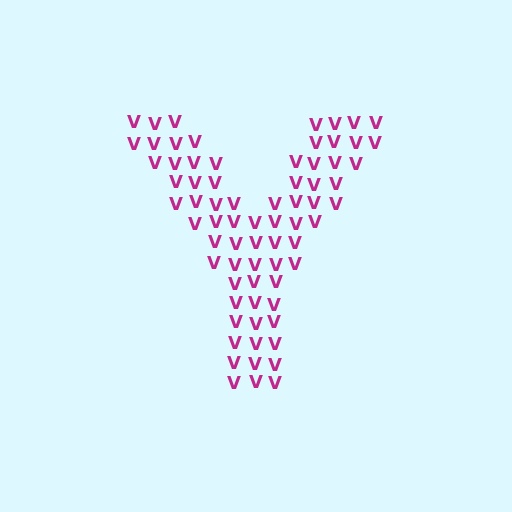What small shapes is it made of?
It is made of small letter V's.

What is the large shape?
The large shape is the letter Y.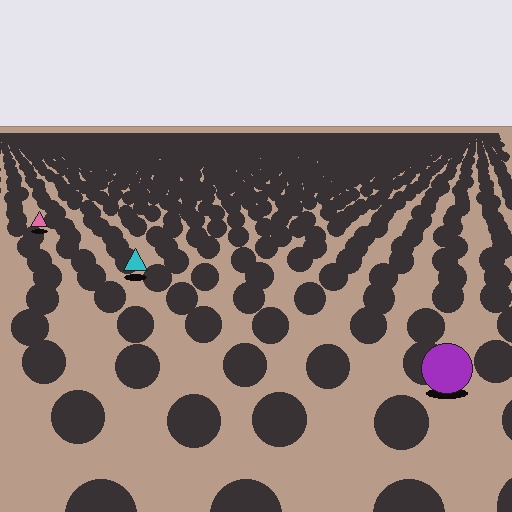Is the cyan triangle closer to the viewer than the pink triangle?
Yes. The cyan triangle is closer — you can tell from the texture gradient: the ground texture is coarser near it.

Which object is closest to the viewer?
The purple circle is closest. The texture marks near it are larger and more spread out.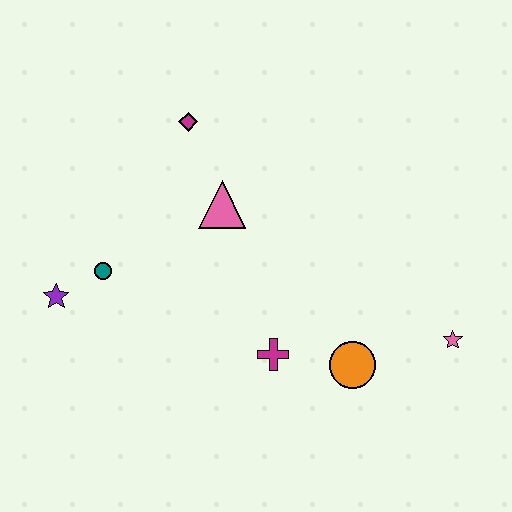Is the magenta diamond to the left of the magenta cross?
Yes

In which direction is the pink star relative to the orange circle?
The pink star is to the right of the orange circle.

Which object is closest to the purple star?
The teal circle is closest to the purple star.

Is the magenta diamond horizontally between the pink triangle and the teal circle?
Yes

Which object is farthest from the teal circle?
The pink star is farthest from the teal circle.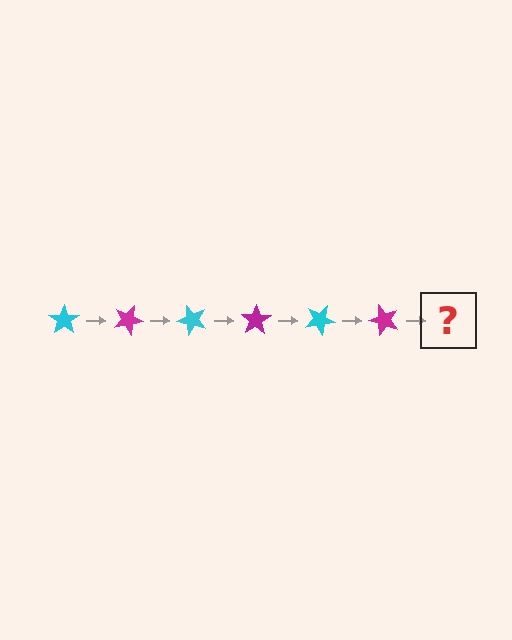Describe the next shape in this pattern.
It should be a cyan star, rotated 150 degrees from the start.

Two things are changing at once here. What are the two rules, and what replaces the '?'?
The two rules are that it rotates 25 degrees each step and the color cycles through cyan and magenta. The '?' should be a cyan star, rotated 150 degrees from the start.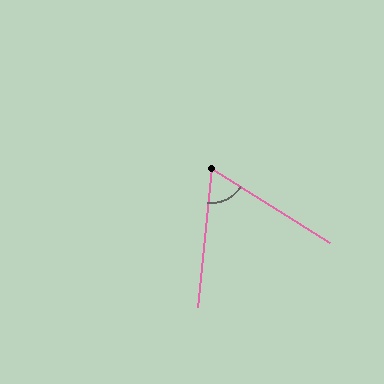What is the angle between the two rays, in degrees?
Approximately 64 degrees.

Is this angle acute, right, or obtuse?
It is acute.